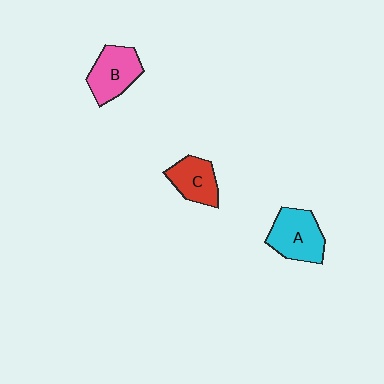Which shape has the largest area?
Shape A (cyan).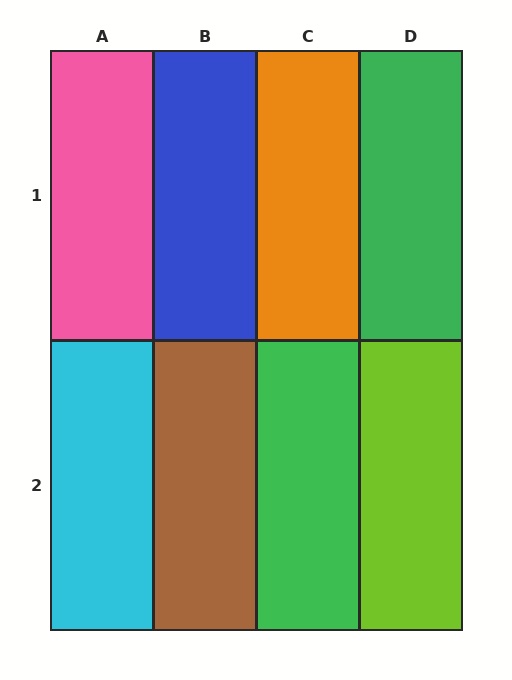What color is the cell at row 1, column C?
Orange.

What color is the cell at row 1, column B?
Blue.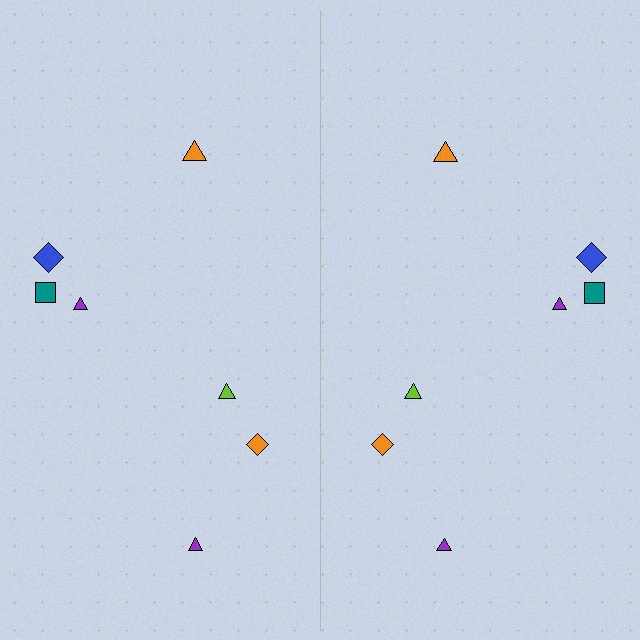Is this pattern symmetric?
Yes, this pattern has bilateral (reflection) symmetry.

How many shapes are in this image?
There are 14 shapes in this image.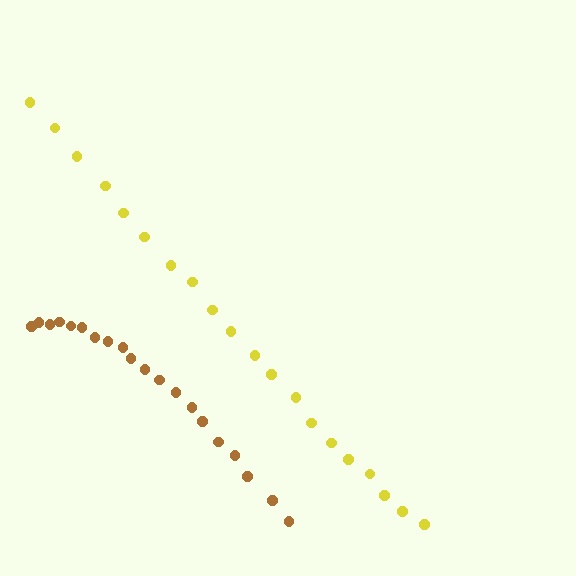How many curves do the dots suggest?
There are 2 distinct paths.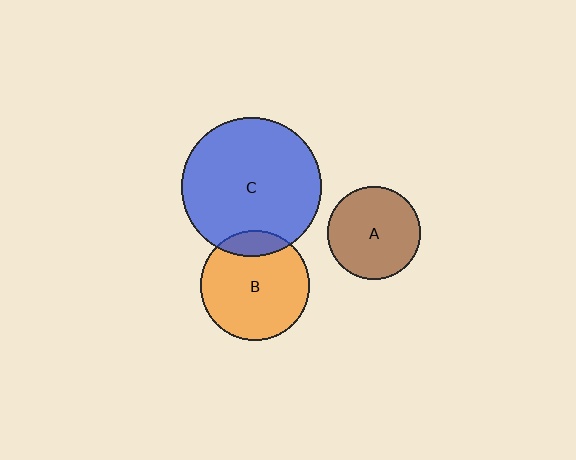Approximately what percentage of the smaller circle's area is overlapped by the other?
Approximately 15%.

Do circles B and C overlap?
Yes.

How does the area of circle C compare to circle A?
Approximately 2.3 times.